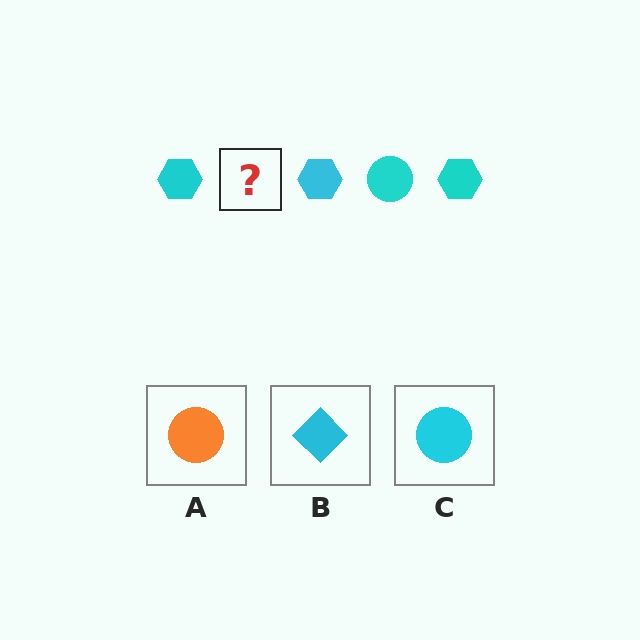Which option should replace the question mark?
Option C.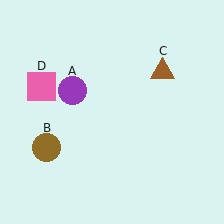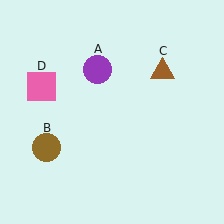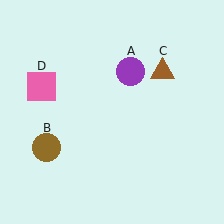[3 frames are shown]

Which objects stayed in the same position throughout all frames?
Brown circle (object B) and brown triangle (object C) and pink square (object D) remained stationary.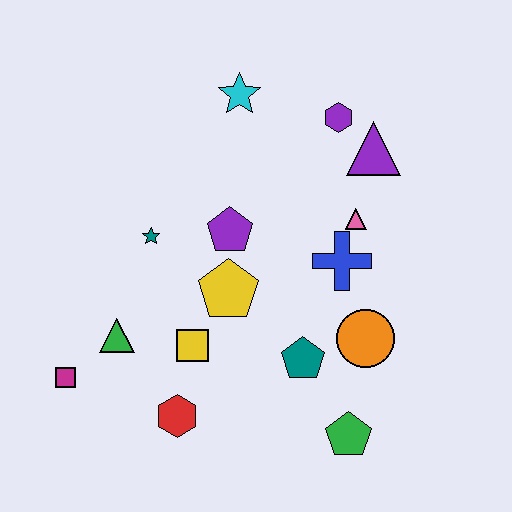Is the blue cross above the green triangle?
Yes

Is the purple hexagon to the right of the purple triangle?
No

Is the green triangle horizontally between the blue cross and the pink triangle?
No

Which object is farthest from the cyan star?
The green pentagon is farthest from the cyan star.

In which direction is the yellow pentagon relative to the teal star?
The yellow pentagon is to the right of the teal star.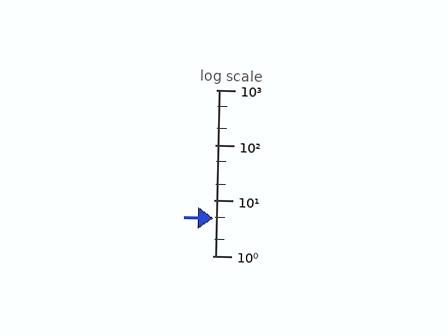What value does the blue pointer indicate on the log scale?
The pointer indicates approximately 4.8.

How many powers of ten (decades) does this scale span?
The scale spans 3 decades, from 1 to 1000.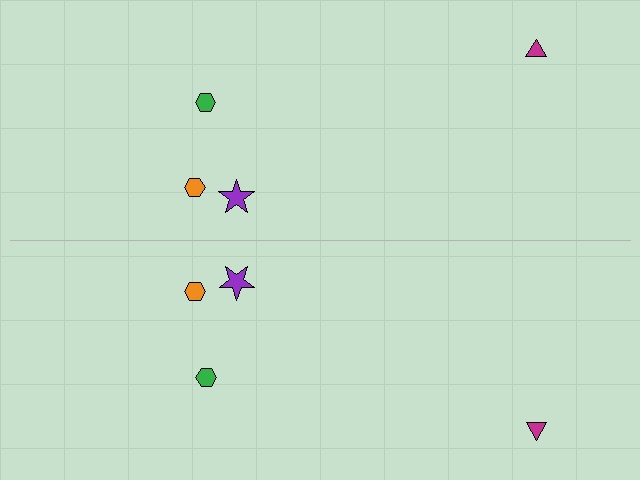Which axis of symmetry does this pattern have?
The pattern has a horizontal axis of symmetry running through the center of the image.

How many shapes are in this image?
There are 8 shapes in this image.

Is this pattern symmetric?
Yes, this pattern has bilateral (reflection) symmetry.